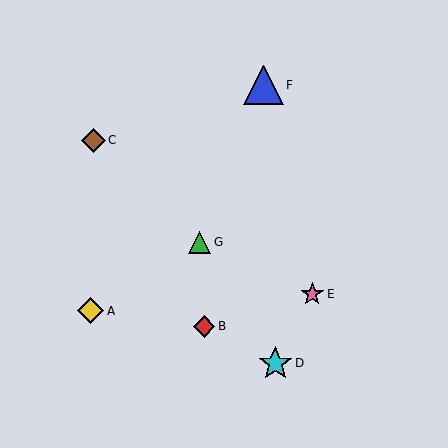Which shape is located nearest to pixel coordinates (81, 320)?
The yellow diamond (labeled A) at (91, 311) is nearest to that location.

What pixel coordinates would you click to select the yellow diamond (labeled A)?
Click at (91, 311) to select the yellow diamond A.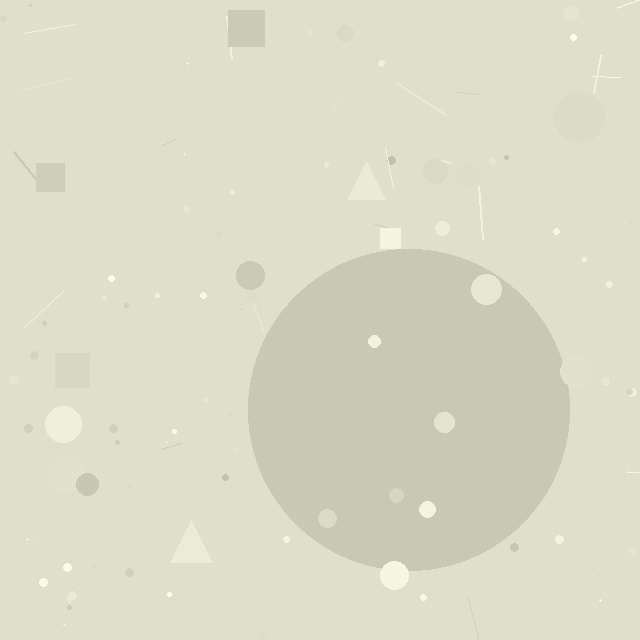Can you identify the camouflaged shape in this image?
The camouflaged shape is a circle.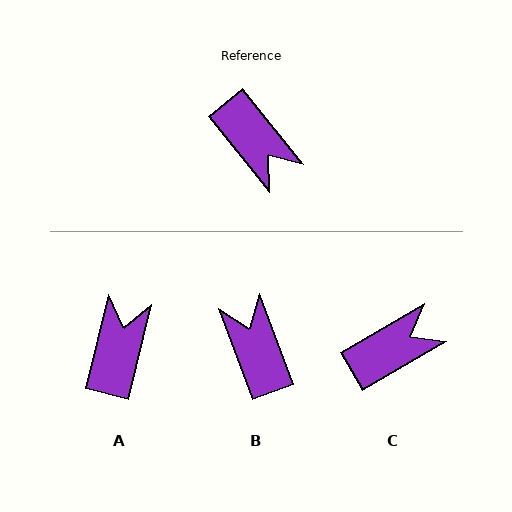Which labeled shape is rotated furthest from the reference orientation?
B, about 162 degrees away.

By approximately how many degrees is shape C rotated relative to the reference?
Approximately 82 degrees counter-clockwise.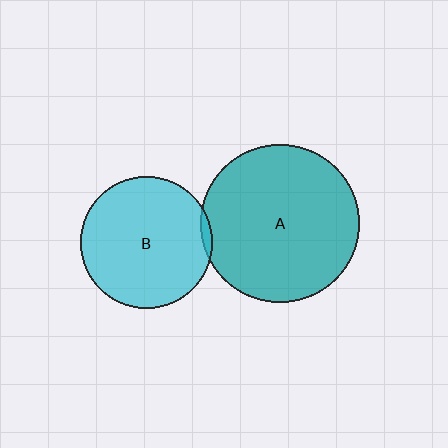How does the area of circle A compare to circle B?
Approximately 1.5 times.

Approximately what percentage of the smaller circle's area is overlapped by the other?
Approximately 5%.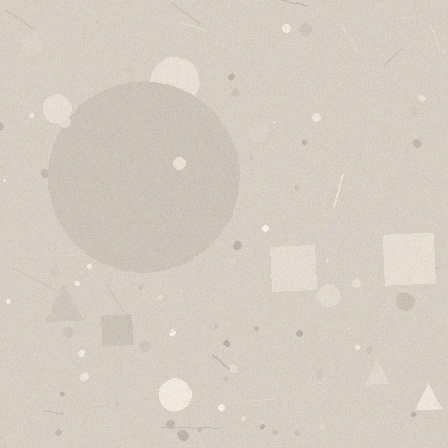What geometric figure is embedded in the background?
A circle is embedded in the background.